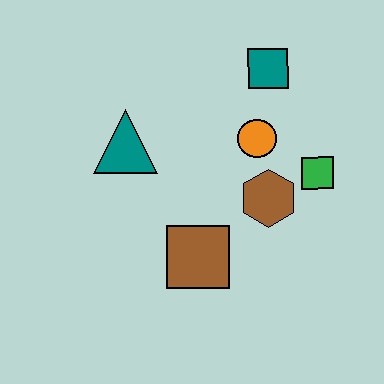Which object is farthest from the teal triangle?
The green square is farthest from the teal triangle.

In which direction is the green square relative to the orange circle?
The green square is to the right of the orange circle.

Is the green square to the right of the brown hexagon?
Yes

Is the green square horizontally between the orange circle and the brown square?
No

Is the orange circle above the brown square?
Yes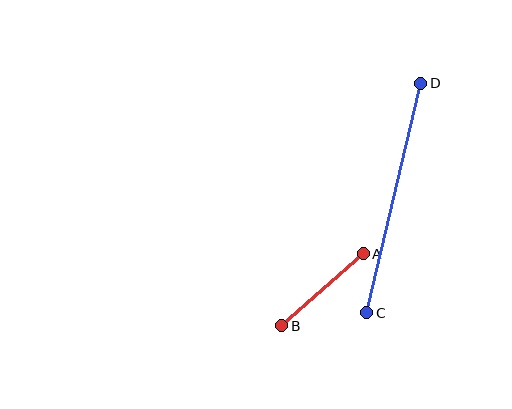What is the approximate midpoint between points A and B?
The midpoint is at approximately (323, 290) pixels.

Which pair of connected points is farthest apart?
Points C and D are farthest apart.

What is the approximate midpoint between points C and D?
The midpoint is at approximately (394, 198) pixels.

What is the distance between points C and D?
The distance is approximately 236 pixels.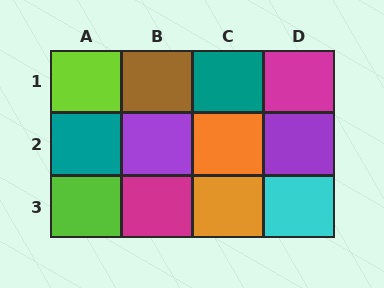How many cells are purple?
2 cells are purple.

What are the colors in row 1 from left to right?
Lime, brown, teal, magenta.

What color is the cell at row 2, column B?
Purple.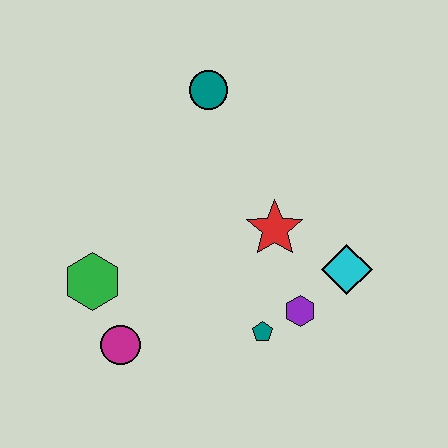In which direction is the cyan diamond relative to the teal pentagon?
The cyan diamond is to the right of the teal pentagon.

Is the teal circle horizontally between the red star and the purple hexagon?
No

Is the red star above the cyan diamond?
Yes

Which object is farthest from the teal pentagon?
The teal circle is farthest from the teal pentagon.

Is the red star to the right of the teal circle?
Yes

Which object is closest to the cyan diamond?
The purple hexagon is closest to the cyan diamond.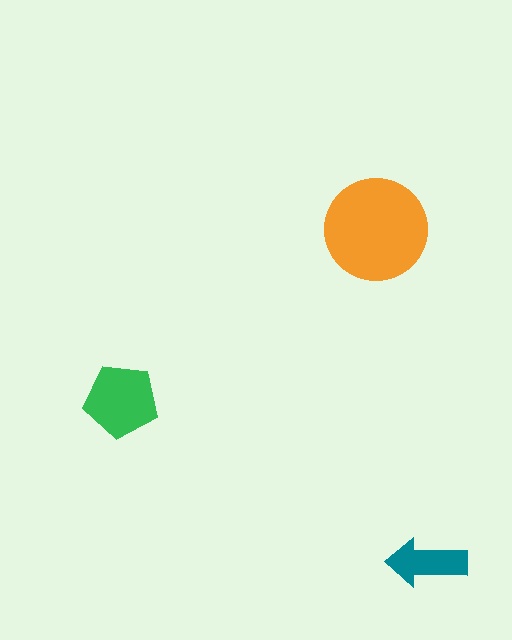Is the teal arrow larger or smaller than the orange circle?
Smaller.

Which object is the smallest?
The teal arrow.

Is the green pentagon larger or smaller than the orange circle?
Smaller.